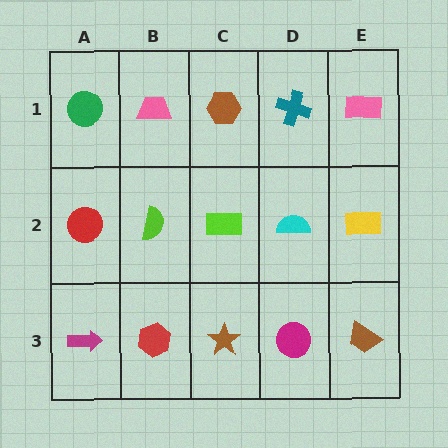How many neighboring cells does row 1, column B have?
3.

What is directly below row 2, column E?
A brown trapezoid.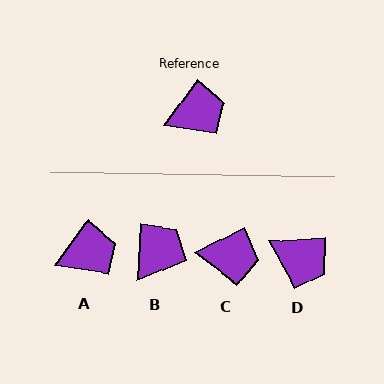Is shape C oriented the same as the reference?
No, it is off by about 27 degrees.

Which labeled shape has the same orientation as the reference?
A.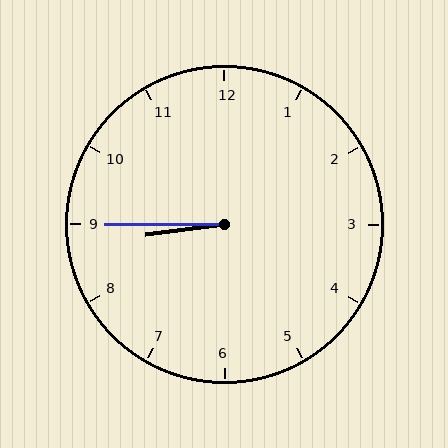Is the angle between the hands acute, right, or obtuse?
It is acute.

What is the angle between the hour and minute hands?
Approximately 8 degrees.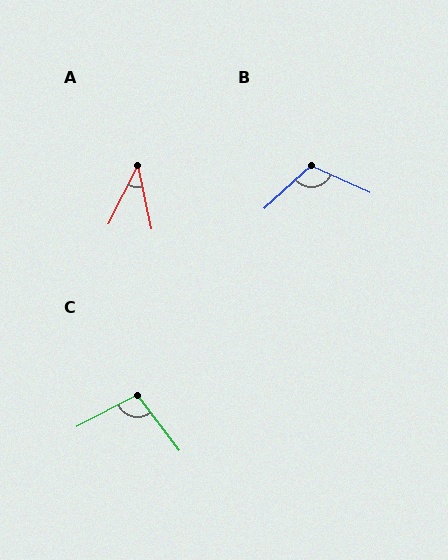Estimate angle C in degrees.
Approximately 100 degrees.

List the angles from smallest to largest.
A (38°), C (100°), B (113°).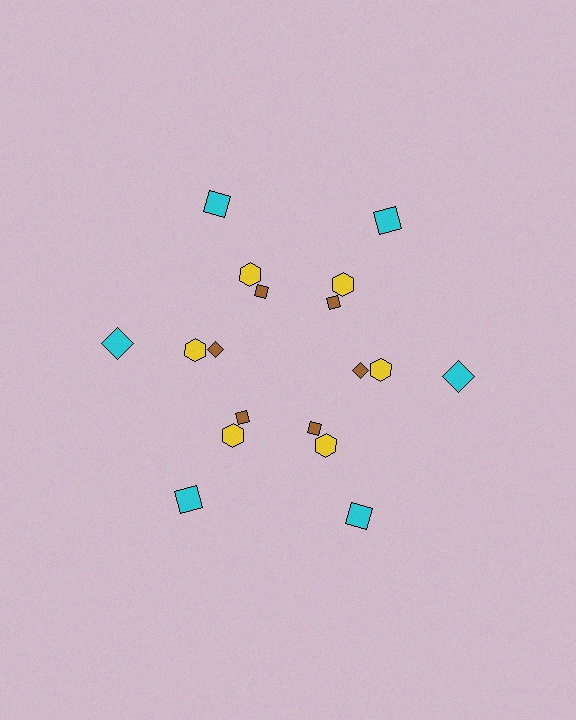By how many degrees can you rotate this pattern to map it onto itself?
The pattern maps onto itself every 60 degrees of rotation.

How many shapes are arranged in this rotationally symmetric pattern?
There are 18 shapes, arranged in 6 groups of 3.